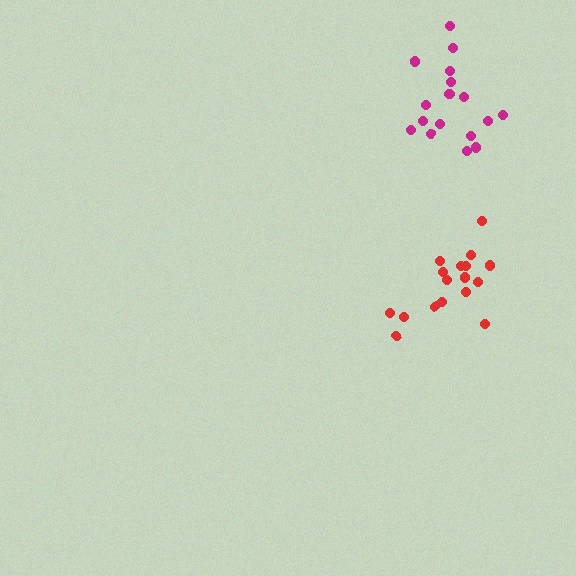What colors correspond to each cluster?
The clusters are colored: magenta, red.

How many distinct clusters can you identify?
There are 2 distinct clusters.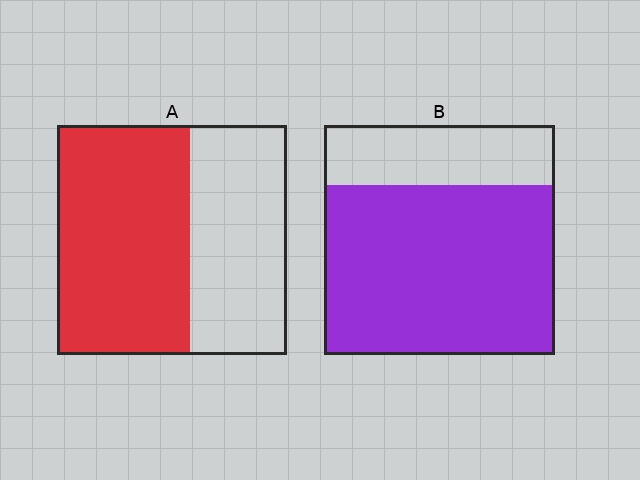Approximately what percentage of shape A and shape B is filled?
A is approximately 60% and B is approximately 75%.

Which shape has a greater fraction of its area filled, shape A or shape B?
Shape B.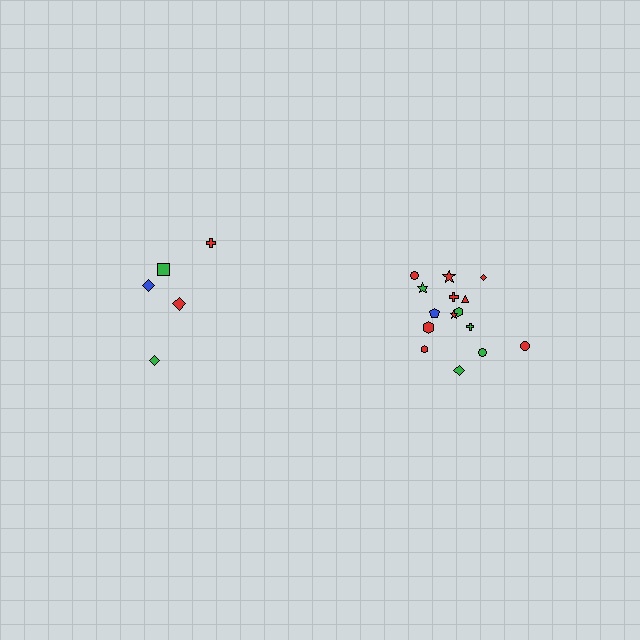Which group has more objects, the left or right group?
The right group.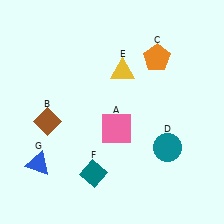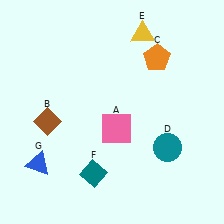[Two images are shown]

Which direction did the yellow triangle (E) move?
The yellow triangle (E) moved up.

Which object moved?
The yellow triangle (E) moved up.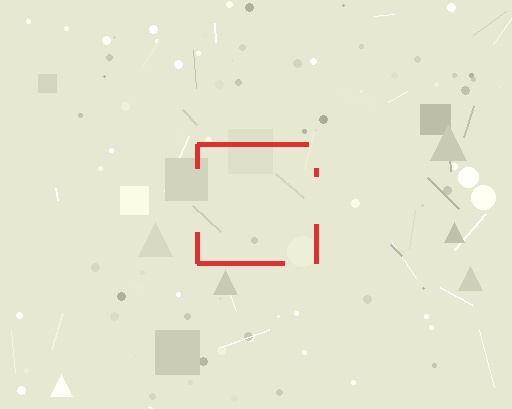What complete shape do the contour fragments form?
The contour fragments form a square.